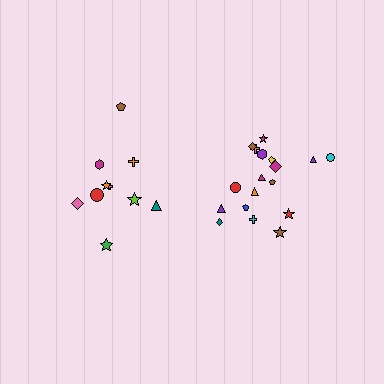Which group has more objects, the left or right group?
The right group.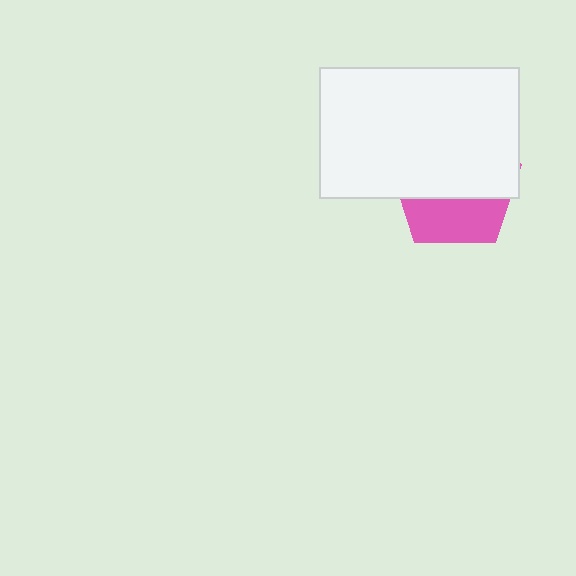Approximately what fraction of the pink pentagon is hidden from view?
Roughly 64% of the pink pentagon is hidden behind the white rectangle.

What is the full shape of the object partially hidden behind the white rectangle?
The partially hidden object is a pink pentagon.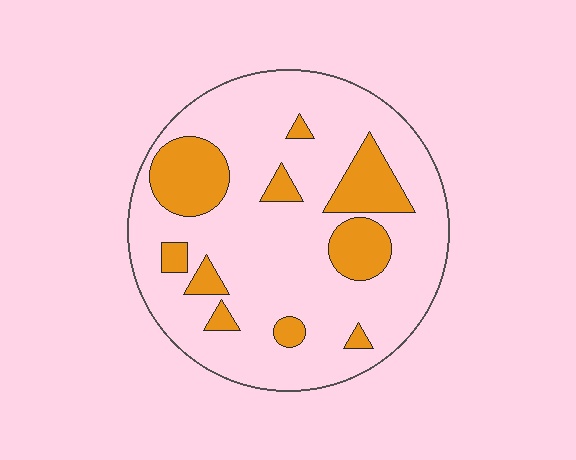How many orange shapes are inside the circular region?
10.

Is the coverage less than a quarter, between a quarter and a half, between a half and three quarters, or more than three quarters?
Less than a quarter.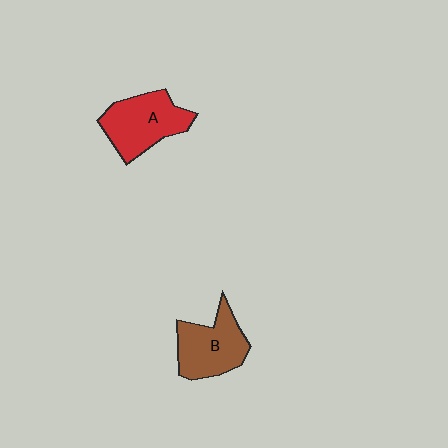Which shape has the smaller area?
Shape B (brown).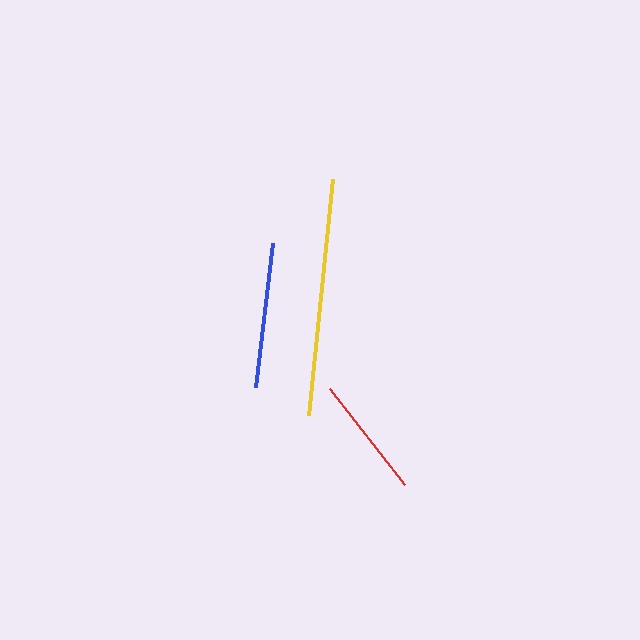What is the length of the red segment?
The red segment is approximately 121 pixels long.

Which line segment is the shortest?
The red line is the shortest at approximately 121 pixels.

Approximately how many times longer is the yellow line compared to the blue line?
The yellow line is approximately 1.6 times the length of the blue line.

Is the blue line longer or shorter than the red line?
The blue line is longer than the red line.